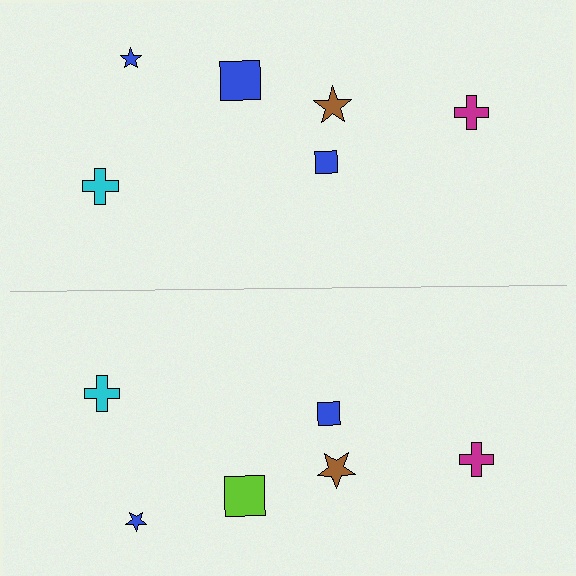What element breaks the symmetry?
The lime square on the bottom side breaks the symmetry — its mirror counterpart is blue.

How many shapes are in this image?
There are 12 shapes in this image.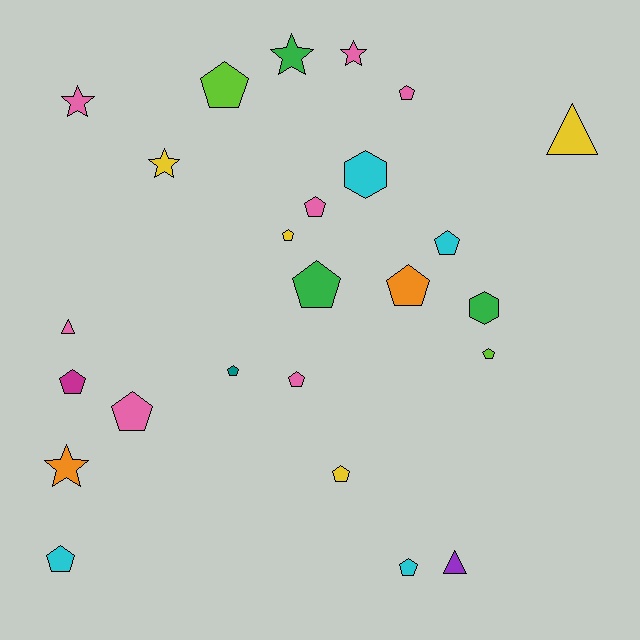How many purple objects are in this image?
There is 1 purple object.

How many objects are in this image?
There are 25 objects.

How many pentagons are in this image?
There are 15 pentagons.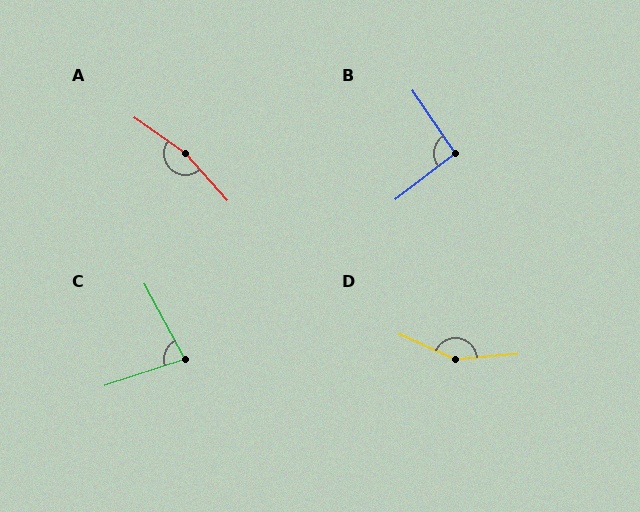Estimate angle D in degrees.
Approximately 151 degrees.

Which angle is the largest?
A, at approximately 166 degrees.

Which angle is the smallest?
C, at approximately 80 degrees.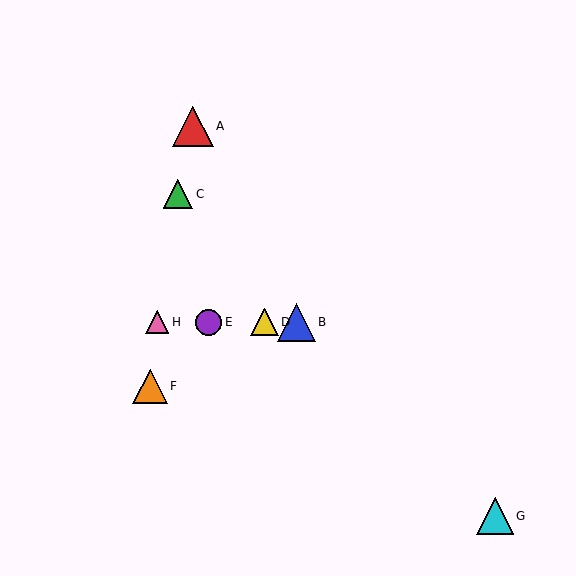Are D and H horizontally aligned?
Yes, both are at y≈322.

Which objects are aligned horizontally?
Objects B, D, E, H are aligned horizontally.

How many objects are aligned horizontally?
4 objects (B, D, E, H) are aligned horizontally.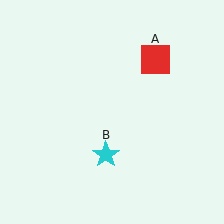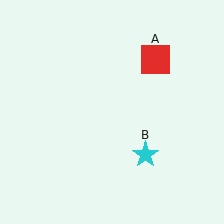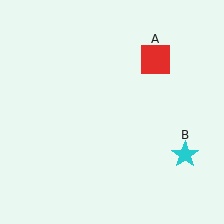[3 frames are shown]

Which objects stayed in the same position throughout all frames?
Red square (object A) remained stationary.